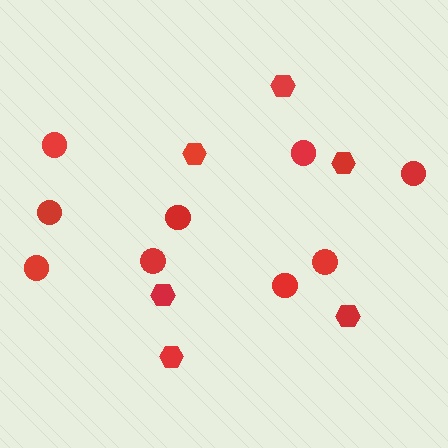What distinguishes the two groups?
There are 2 groups: one group of circles (9) and one group of hexagons (6).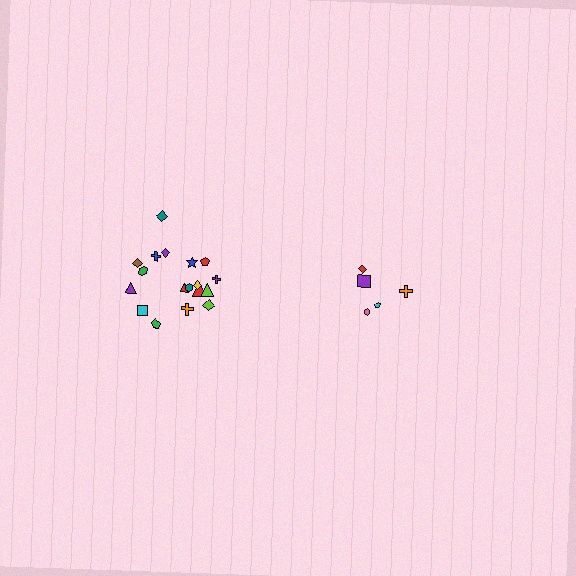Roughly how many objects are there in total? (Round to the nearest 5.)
Roughly 25 objects in total.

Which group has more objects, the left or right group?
The left group.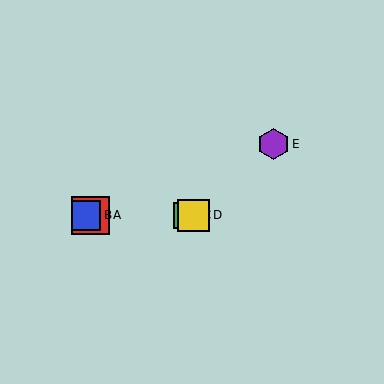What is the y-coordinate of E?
Object E is at y≈144.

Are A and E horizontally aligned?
No, A is at y≈215 and E is at y≈144.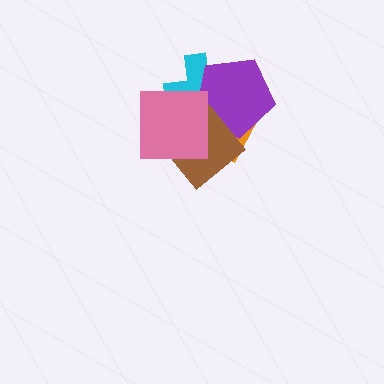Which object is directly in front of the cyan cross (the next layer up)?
The purple pentagon is directly in front of the cyan cross.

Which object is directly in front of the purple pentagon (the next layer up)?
The brown diamond is directly in front of the purple pentagon.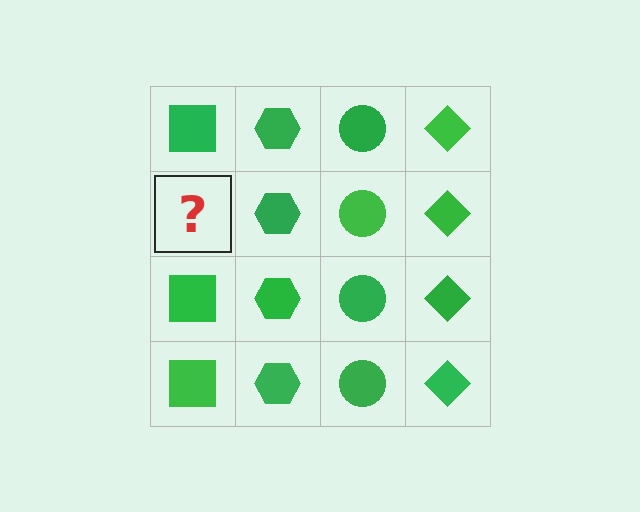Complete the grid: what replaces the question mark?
The question mark should be replaced with a green square.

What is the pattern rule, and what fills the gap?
The rule is that each column has a consistent shape. The gap should be filled with a green square.